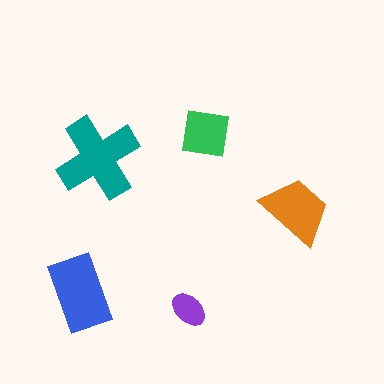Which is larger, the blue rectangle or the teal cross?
The teal cross.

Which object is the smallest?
The purple ellipse.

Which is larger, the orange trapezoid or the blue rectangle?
The blue rectangle.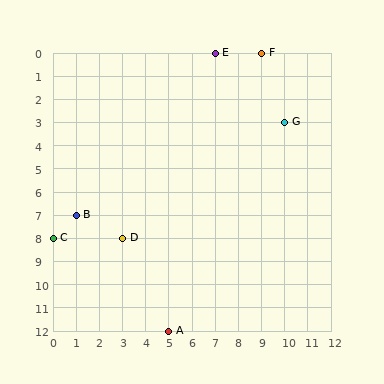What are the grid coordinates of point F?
Point F is at grid coordinates (9, 0).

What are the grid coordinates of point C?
Point C is at grid coordinates (0, 8).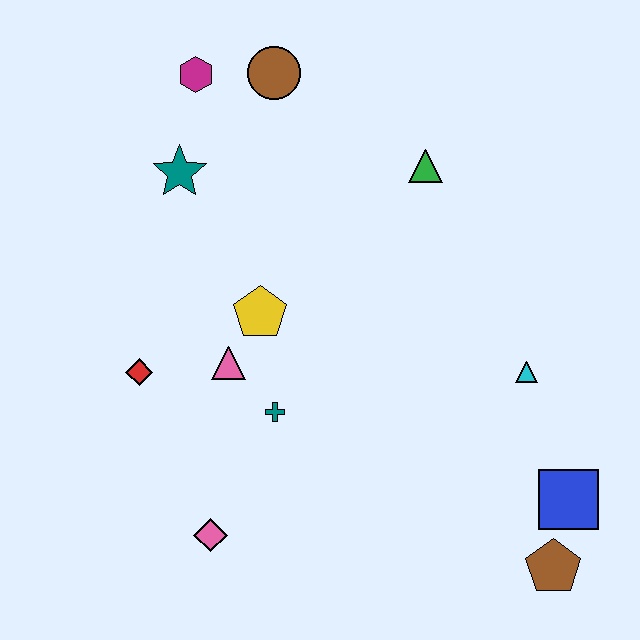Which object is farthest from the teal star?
The brown pentagon is farthest from the teal star.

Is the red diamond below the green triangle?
Yes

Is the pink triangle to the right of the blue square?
No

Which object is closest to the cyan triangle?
The blue square is closest to the cyan triangle.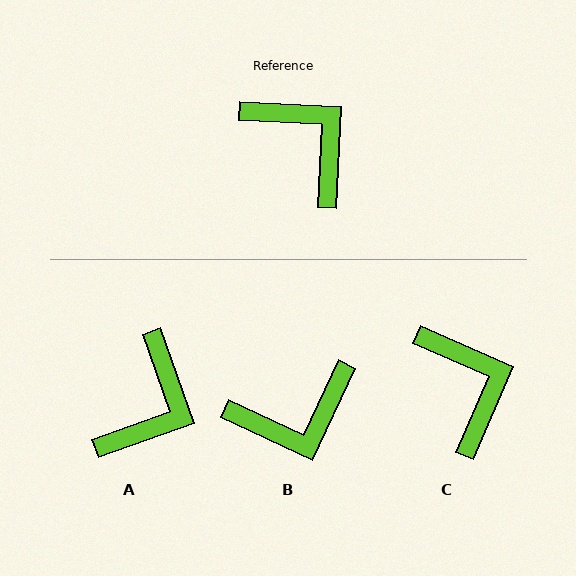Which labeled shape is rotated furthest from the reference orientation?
B, about 112 degrees away.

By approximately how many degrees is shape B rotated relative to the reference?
Approximately 112 degrees clockwise.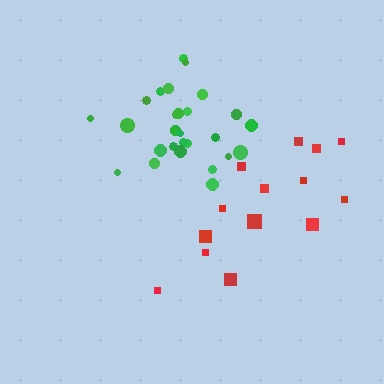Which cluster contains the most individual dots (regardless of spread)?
Green (27).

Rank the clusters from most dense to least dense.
green, red.